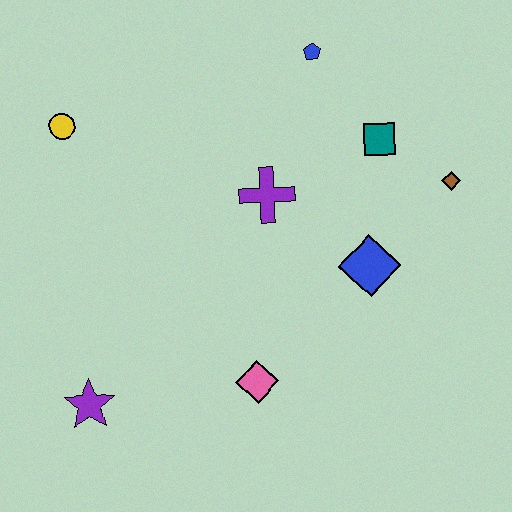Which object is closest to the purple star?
The pink diamond is closest to the purple star.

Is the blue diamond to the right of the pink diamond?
Yes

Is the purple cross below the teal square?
Yes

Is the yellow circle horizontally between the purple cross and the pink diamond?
No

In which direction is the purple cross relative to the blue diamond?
The purple cross is to the left of the blue diamond.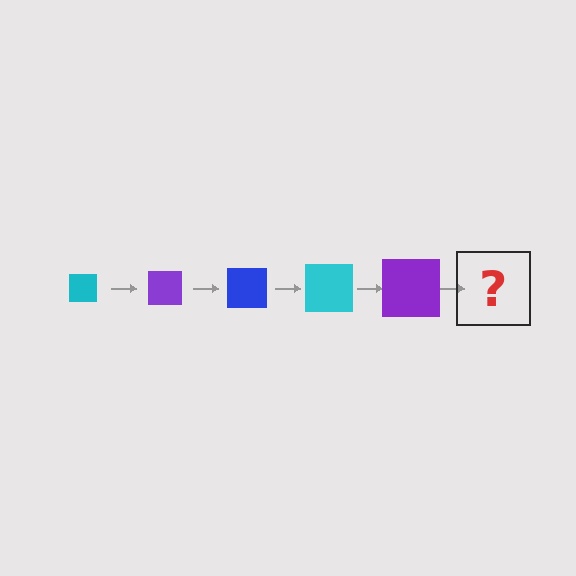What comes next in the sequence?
The next element should be a blue square, larger than the previous one.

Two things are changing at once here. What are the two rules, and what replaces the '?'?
The two rules are that the square grows larger each step and the color cycles through cyan, purple, and blue. The '?' should be a blue square, larger than the previous one.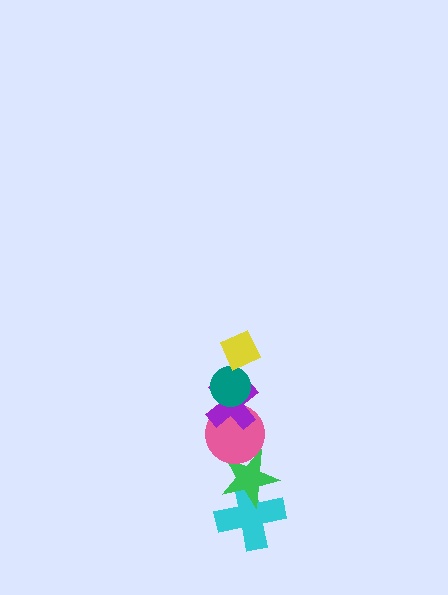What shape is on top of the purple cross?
The teal circle is on top of the purple cross.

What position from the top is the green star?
The green star is 5th from the top.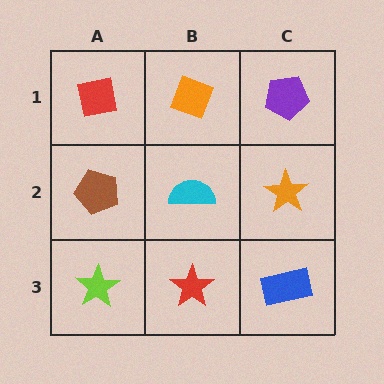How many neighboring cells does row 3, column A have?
2.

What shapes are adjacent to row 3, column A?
A brown pentagon (row 2, column A), a red star (row 3, column B).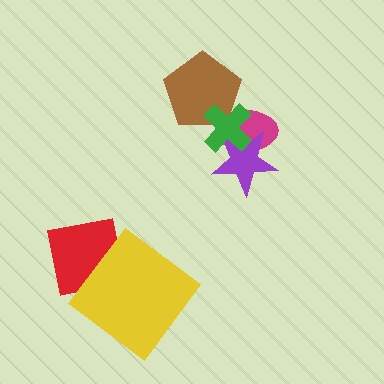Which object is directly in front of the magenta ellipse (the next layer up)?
The purple star is directly in front of the magenta ellipse.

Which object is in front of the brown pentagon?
The green cross is in front of the brown pentagon.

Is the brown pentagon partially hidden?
Yes, it is partially covered by another shape.